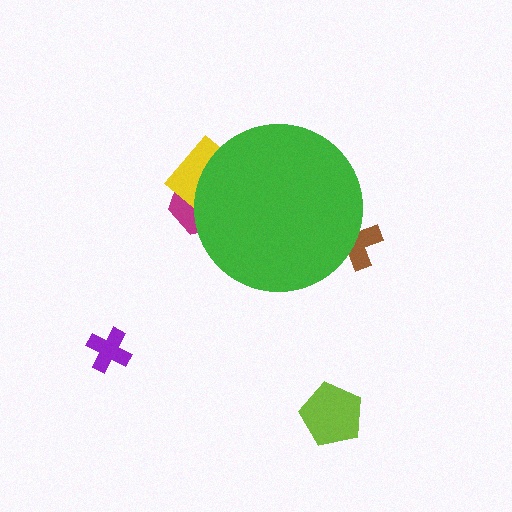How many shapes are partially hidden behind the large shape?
3 shapes are partially hidden.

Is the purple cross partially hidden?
No, the purple cross is fully visible.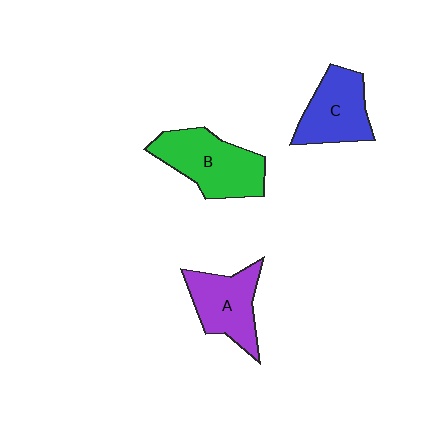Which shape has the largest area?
Shape B (green).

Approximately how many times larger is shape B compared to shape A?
Approximately 1.2 times.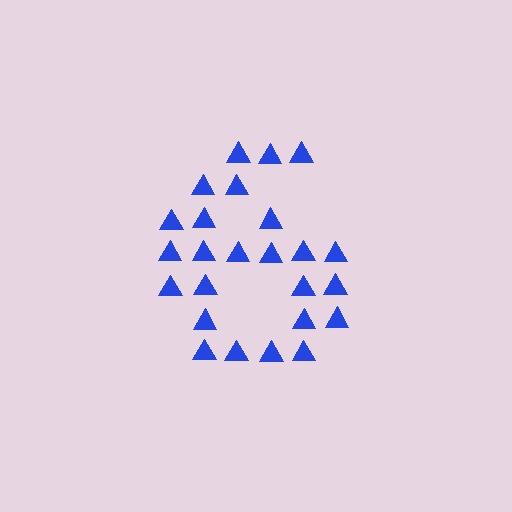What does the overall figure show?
The overall figure shows the digit 6.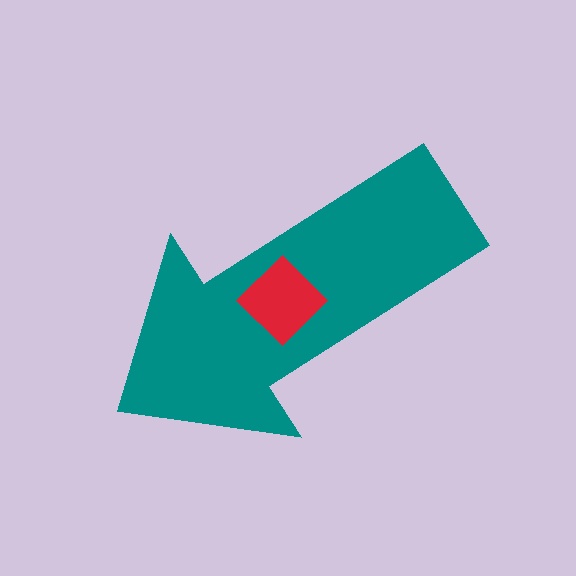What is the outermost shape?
The teal arrow.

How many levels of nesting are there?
2.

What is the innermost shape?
The red diamond.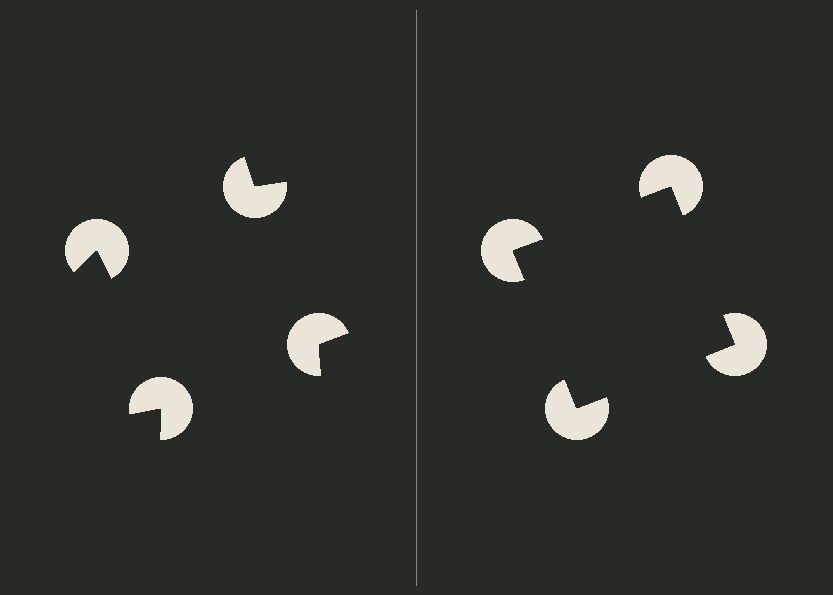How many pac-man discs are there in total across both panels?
8 — 4 on each side.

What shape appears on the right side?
An illusory square.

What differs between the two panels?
The pac-man discs are positioned identically on both sides; only the wedge orientations differ. On the right they align to a square; on the left they are misaligned.